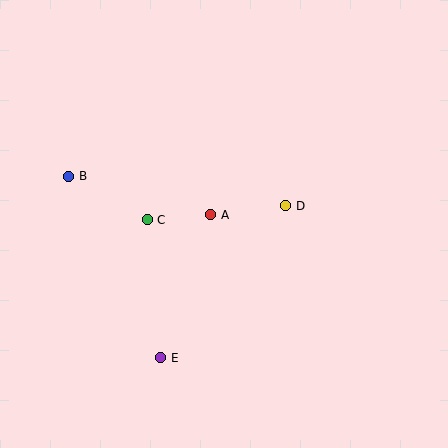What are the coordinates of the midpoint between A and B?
The midpoint between A and B is at (140, 195).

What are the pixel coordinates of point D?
Point D is at (286, 206).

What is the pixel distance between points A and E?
The distance between A and E is 152 pixels.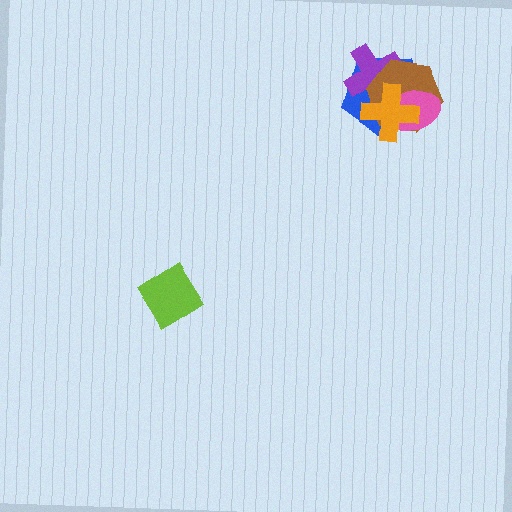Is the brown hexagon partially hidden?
Yes, it is partially covered by another shape.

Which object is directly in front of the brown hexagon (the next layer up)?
The pink ellipse is directly in front of the brown hexagon.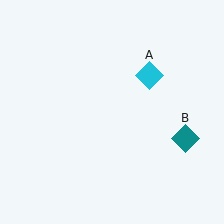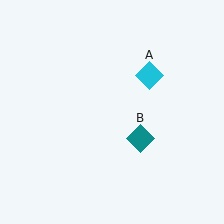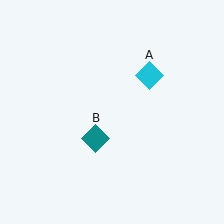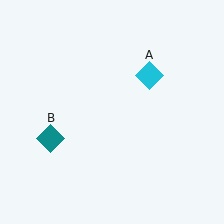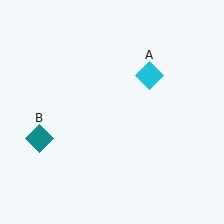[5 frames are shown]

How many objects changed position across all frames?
1 object changed position: teal diamond (object B).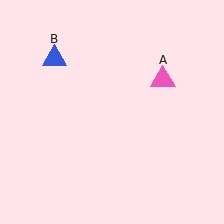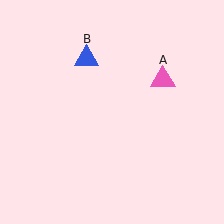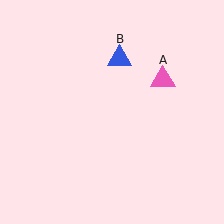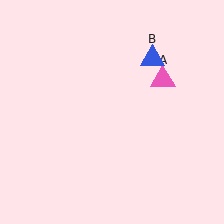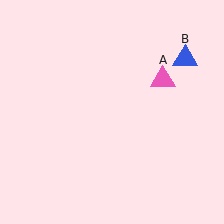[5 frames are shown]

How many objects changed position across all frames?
1 object changed position: blue triangle (object B).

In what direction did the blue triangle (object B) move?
The blue triangle (object B) moved right.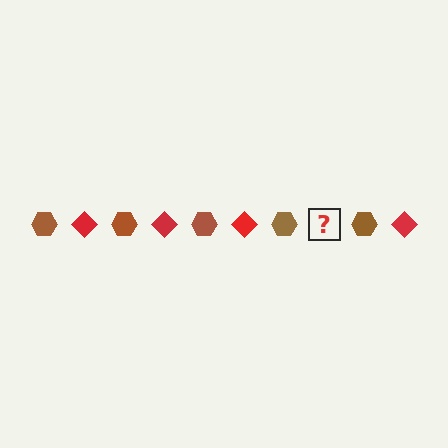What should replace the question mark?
The question mark should be replaced with a red diamond.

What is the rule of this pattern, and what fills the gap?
The rule is that the pattern alternates between brown hexagon and red diamond. The gap should be filled with a red diamond.